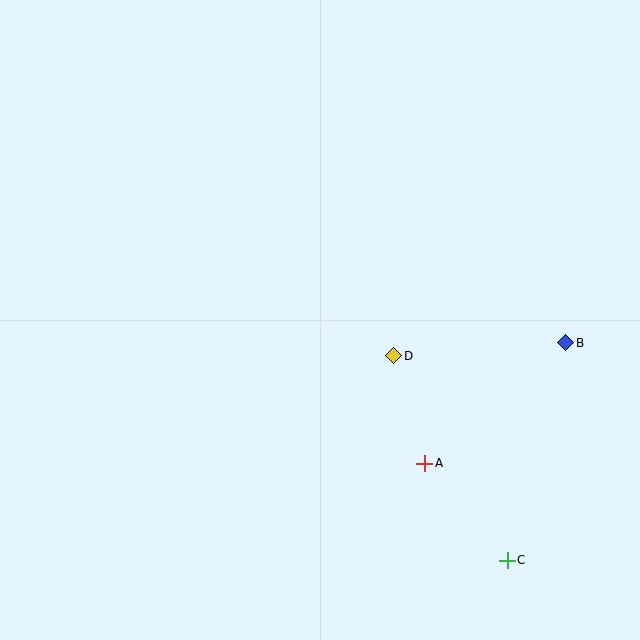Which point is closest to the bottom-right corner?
Point C is closest to the bottom-right corner.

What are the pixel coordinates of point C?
Point C is at (507, 560).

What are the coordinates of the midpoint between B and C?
The midpoint between B and C is at (537, 452).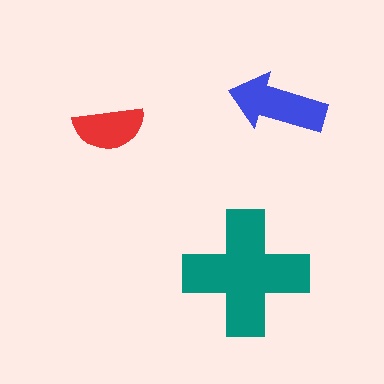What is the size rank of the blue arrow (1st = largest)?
2nd.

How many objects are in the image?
There are 3 objects in the image.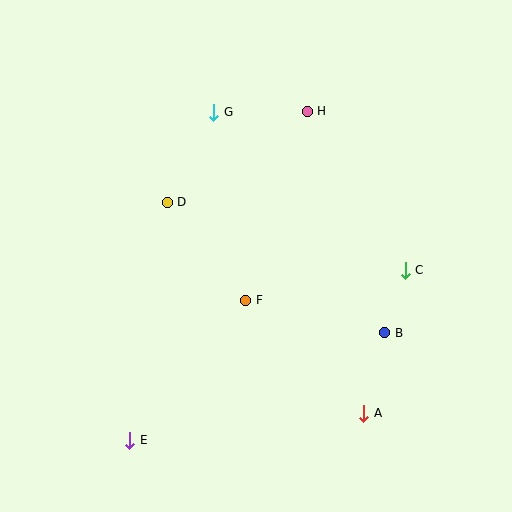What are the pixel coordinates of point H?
Point H is at (307, 111).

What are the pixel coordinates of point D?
Point D is at (167, 202).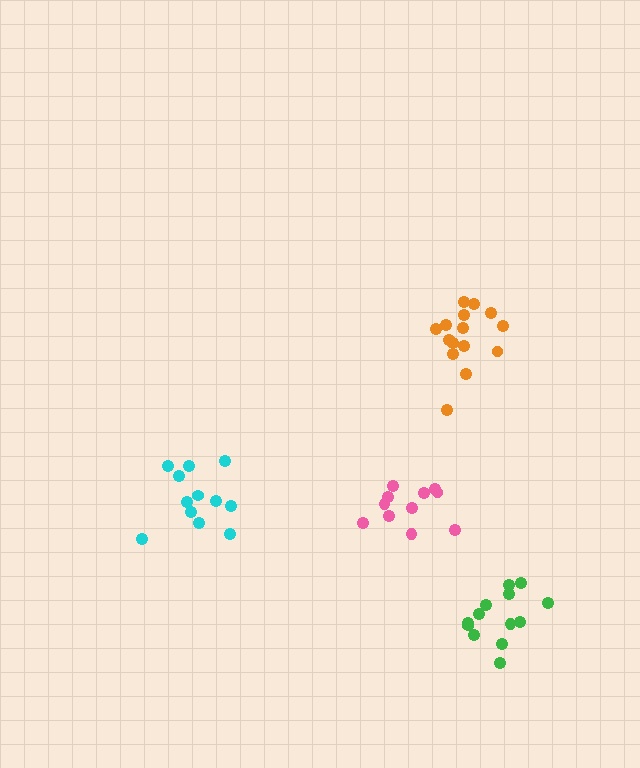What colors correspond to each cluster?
The clusters are colored: orange, pink, green, cyan.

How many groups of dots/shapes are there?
There are 4 groups.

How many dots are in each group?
Group 1: 15 dots, Group 2: 11 dots, Group 3: 13 dots, Group 4: 12 dots (51 total).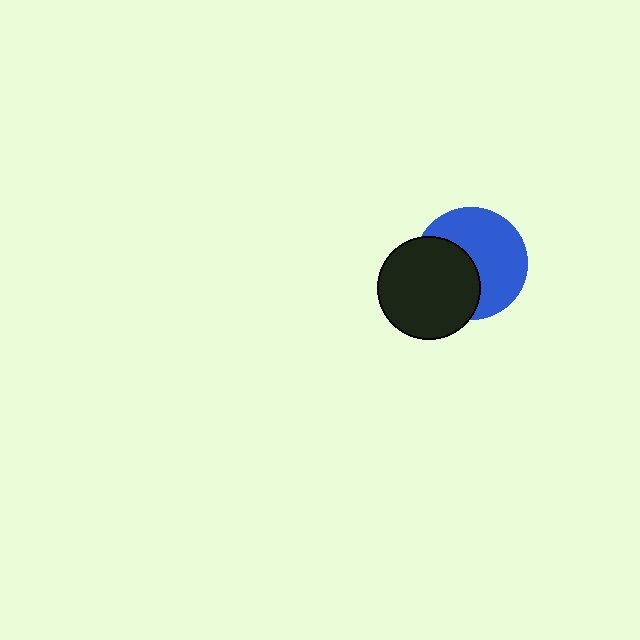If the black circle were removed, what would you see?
You would see the complete blue circle.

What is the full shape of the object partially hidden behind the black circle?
The partially hidden object is a blue circle.